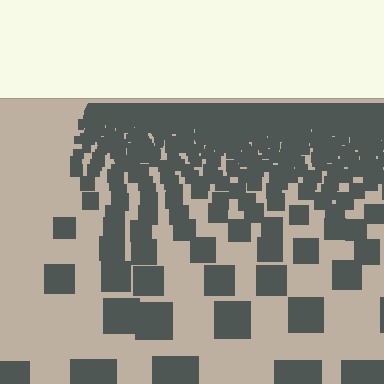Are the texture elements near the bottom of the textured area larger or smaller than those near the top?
Larger. Near the bottom, elements are closer to the viewer and appear at a bigger on-screen size.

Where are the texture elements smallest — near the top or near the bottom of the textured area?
Near the top.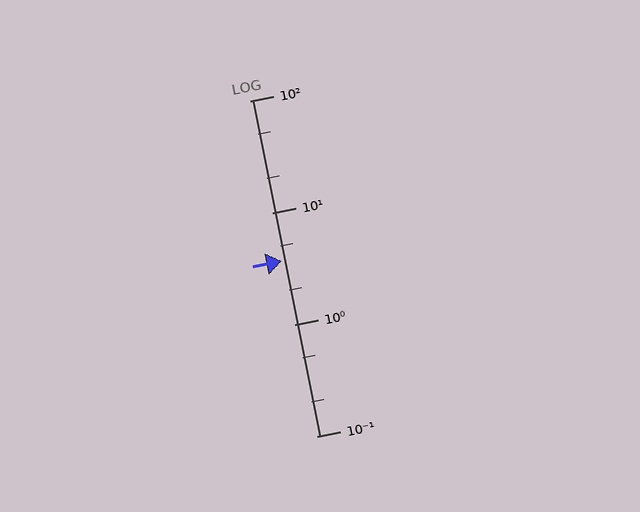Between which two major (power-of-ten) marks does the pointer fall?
The pointer is between 1 and 10.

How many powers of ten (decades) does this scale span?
The scale spans 3 decades, from 0.1 to 100.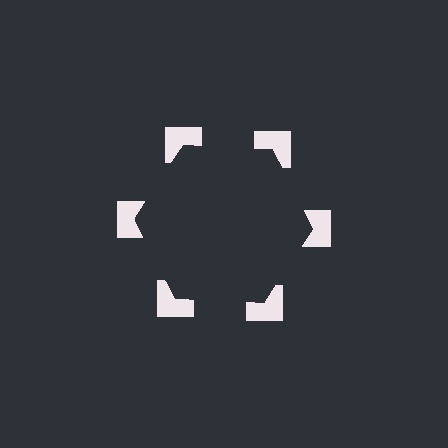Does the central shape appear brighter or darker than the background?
It typically appears slightly darker than the background, even though no actual brightness change is drawn.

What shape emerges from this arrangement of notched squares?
An illusory hexagon — its edges are inferred from the aligned wedge cuts in the notched squares, not physically drawn.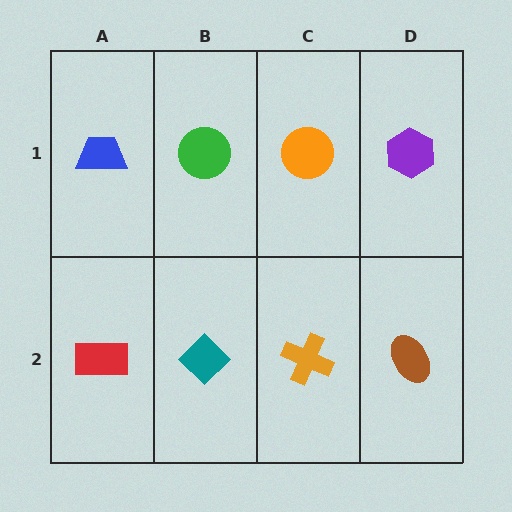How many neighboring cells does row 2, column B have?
3.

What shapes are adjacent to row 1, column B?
A teal diamond (row 2, column B), a blue trapezoid (row 1, column A), an orange circle (row 1, column C).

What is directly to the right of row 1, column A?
A green circle.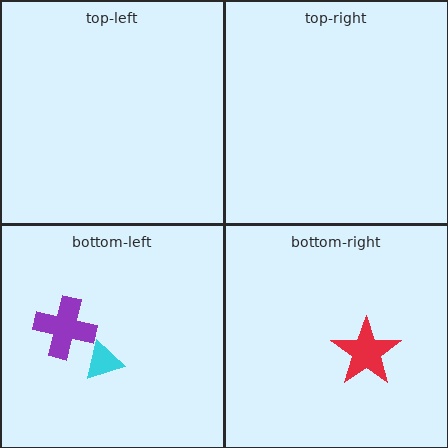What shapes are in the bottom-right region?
The red star.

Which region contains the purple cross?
The bottom-left region.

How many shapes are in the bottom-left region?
2.